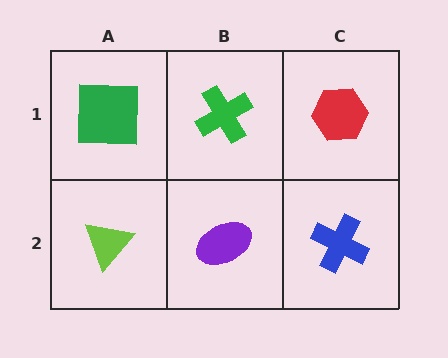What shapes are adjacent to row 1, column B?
A purple ellipse (row 2, column B), a green square (row 1, column A), a red hexagon (row 1, column C).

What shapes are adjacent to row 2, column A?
A green square (row 1, column A), a purple ellipse (row 2, column B).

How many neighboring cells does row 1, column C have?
2.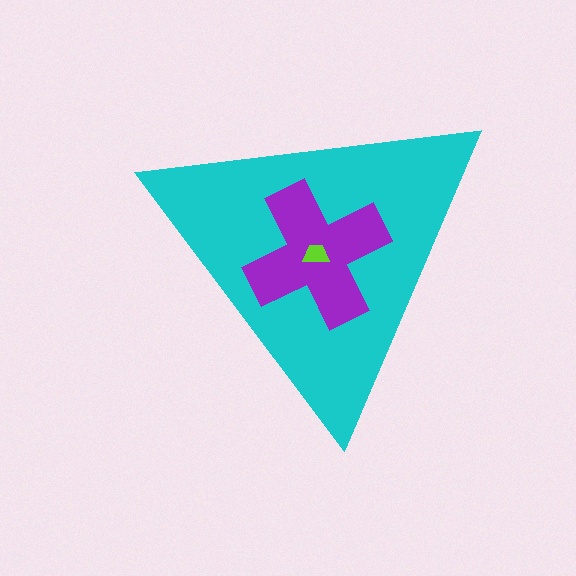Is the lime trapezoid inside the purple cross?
Yes.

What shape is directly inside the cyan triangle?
The purple cross.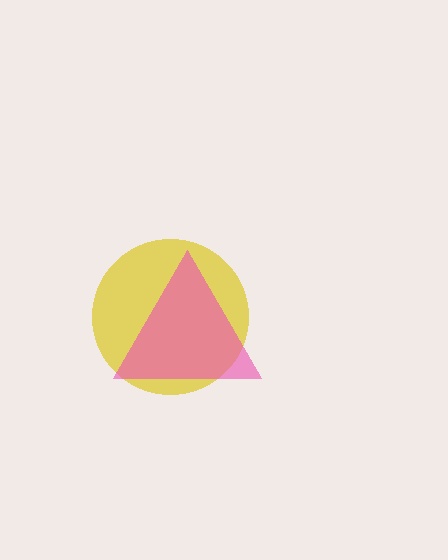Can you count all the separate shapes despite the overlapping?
Yes, there are 2 separate shapes.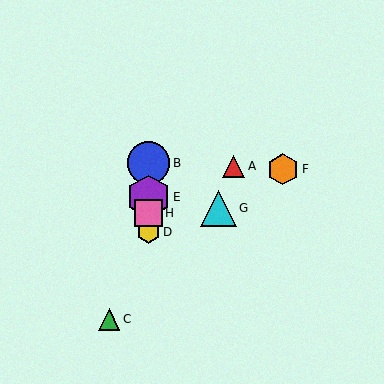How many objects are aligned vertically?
4 objects (B, D, E, H) are aligned vertically.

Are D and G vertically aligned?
No, D is at x≈148 and G is at x≈219.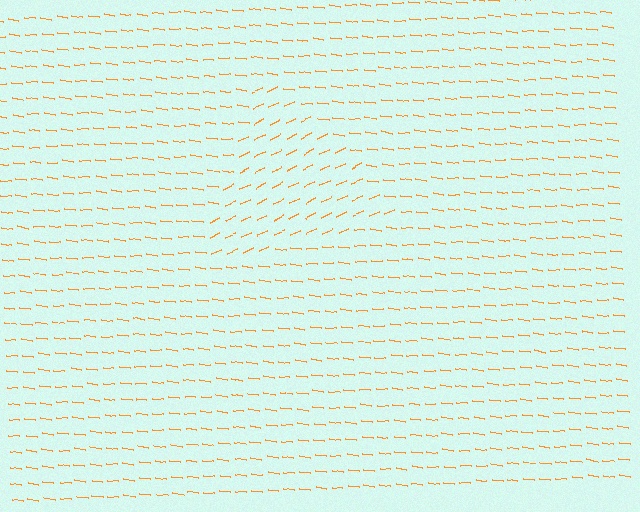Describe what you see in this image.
The image is filled with small orange line segments. A triangle region in the image has lines oriented differently from the surrounding lines, creating a visible texture boundary.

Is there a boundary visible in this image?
Yes, there is a texture boundary formed by a change in line orientation.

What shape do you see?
I see a triangle.